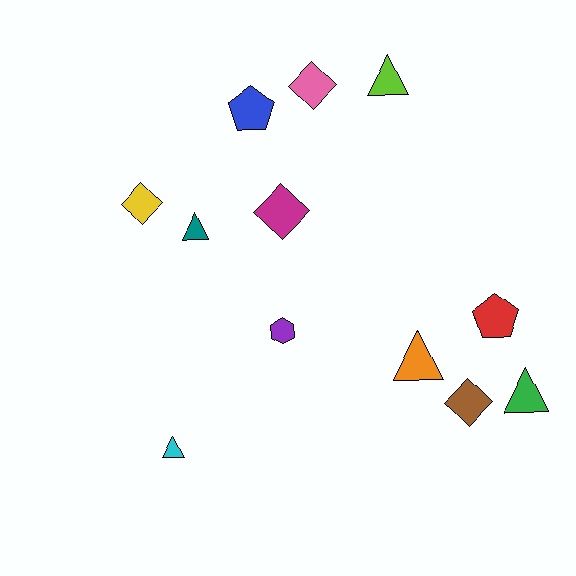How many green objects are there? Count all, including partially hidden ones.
There is 1 green object.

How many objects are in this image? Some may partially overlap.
There are 12 objects.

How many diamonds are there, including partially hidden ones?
There are 4 diamonds.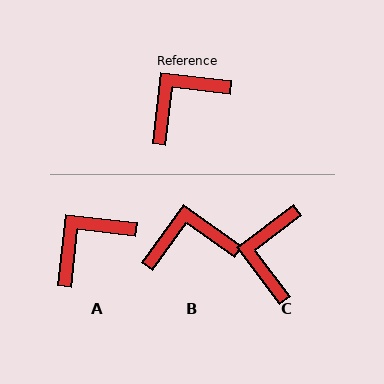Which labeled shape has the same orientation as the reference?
A.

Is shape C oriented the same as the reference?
No, it is off by about 44 degrees.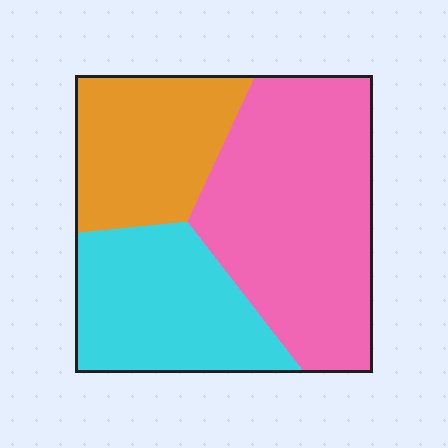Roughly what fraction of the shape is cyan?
Cyan covers about 30% of the shape.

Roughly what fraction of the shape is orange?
Orange takes up less than a quarter of the shape.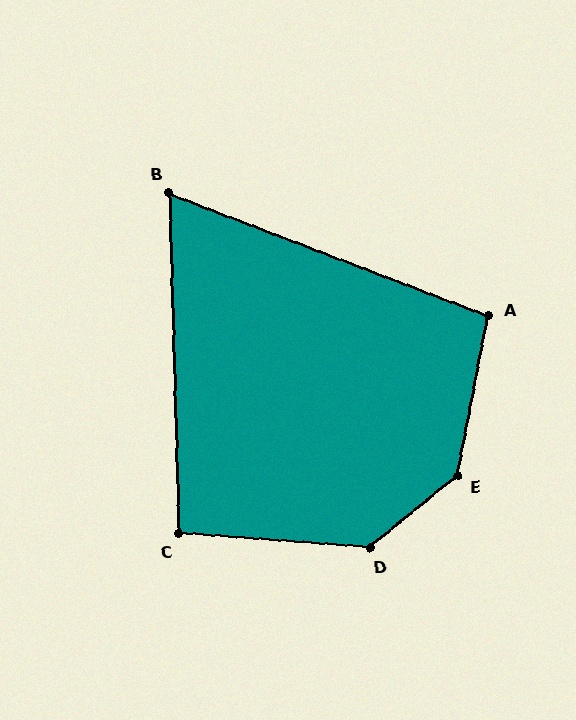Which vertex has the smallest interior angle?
B, at approximately 67 degrees.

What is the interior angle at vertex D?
Approximately 136 degrees (obtuse).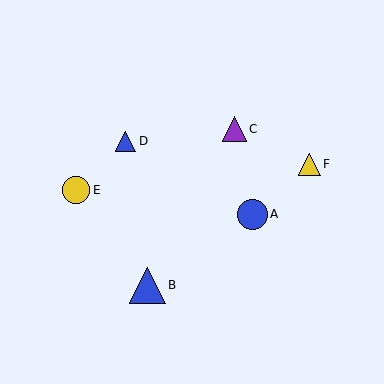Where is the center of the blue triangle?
The center of the blue triangle is at (147, 285).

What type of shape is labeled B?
Shape B is a blue triangle.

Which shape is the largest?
The blue triangle (labeled B) is the largest.